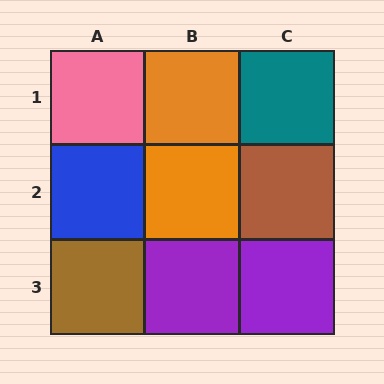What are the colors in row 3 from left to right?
Brown, purple, purple.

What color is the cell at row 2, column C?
Brown.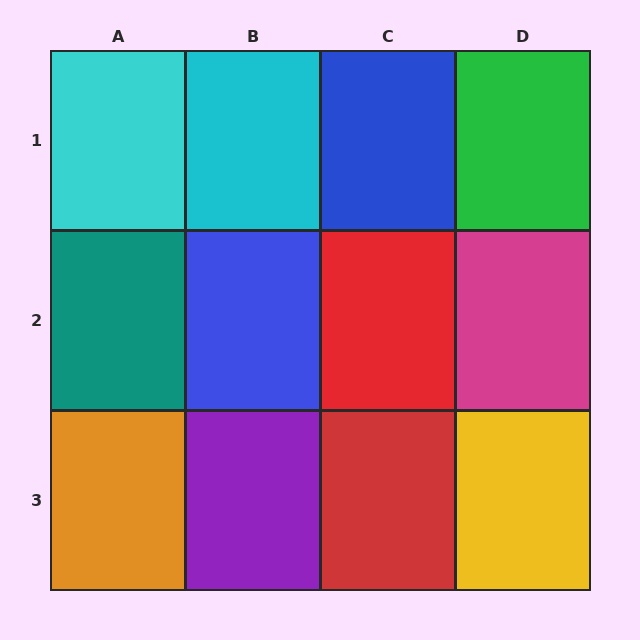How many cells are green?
1 cell is green.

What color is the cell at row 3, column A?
Orange.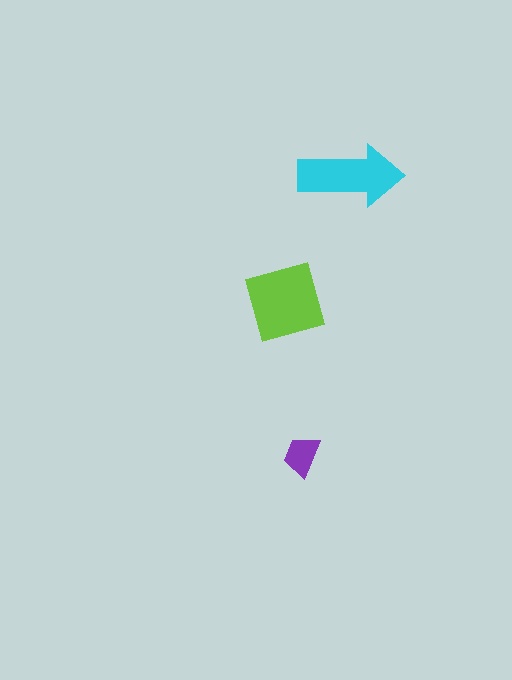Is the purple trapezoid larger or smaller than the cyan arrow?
Smaller.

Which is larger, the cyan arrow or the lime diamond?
The lime diamond.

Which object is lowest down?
The purple trapezoid is bottommost.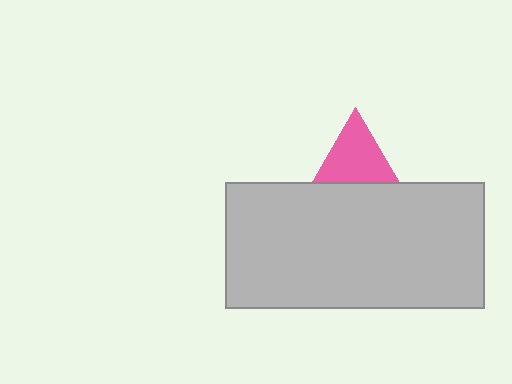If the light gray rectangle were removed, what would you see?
You would see the complete pink triangle.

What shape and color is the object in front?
The object in front is a light gray rectangle.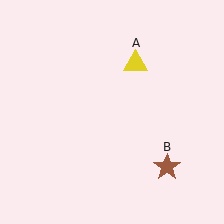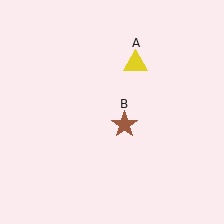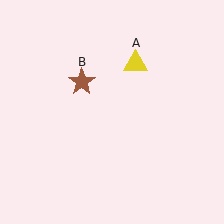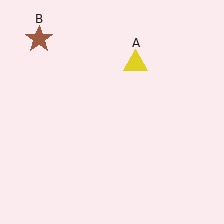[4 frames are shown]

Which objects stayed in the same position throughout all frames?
Yellow triangle (object A) remained stationary.